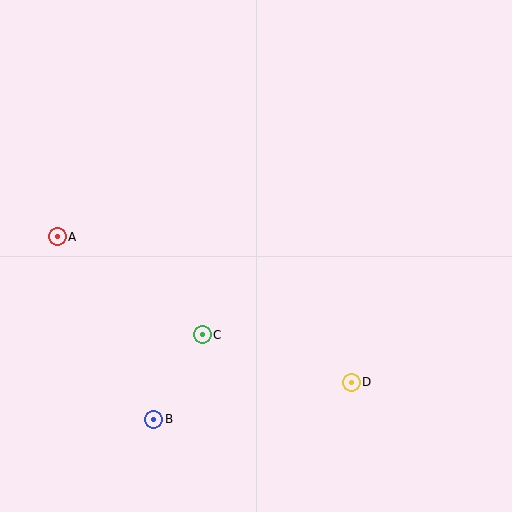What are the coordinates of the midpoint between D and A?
The midpoint between D and A is at (204, 310).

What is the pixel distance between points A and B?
The distance between A and B is 206 pixels.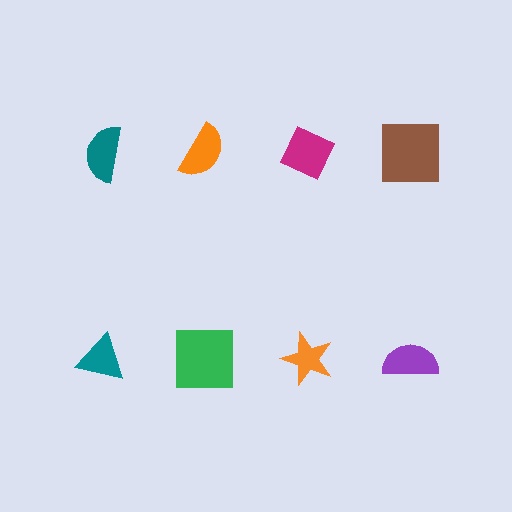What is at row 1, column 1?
A teal semicircle.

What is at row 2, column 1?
A teal triangle.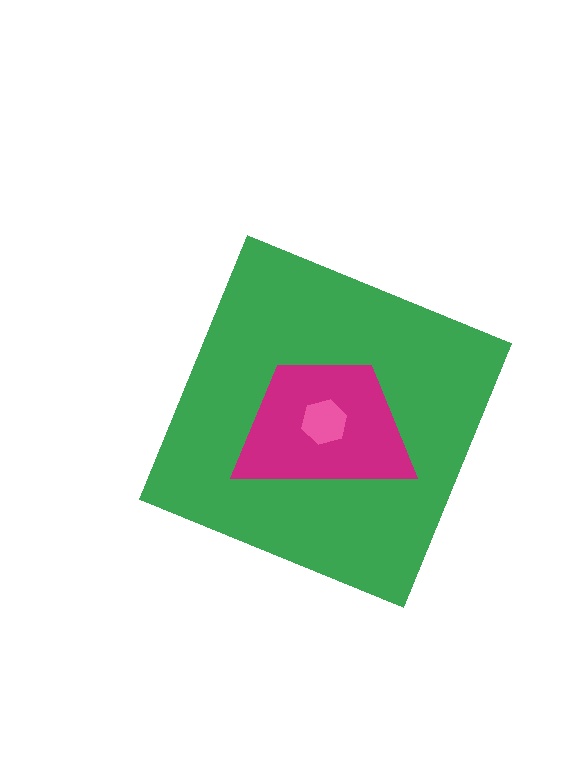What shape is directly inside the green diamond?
The magenta trapezoid.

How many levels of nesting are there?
3.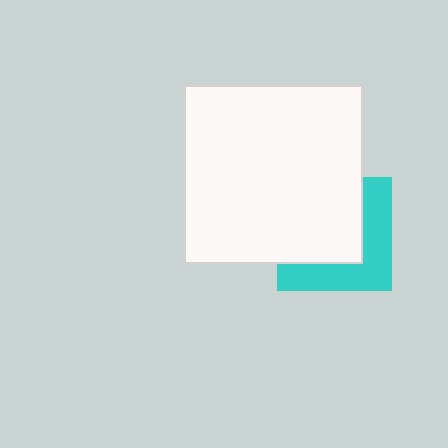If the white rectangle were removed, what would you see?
You would see the complete cyan square.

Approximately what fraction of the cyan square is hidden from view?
Roughly 57% of the cyan square is hidden behind the white rectangle.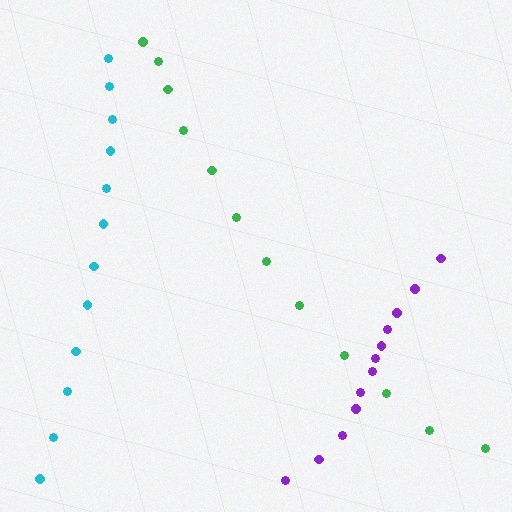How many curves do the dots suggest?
There are 3 distinct paths.